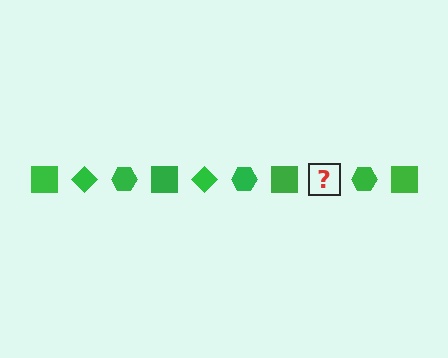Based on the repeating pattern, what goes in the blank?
The blank should be a green diamond.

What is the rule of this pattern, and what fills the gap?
The rule is that the pattern cycles through square, diamond, hexagon shapes in green. The gap should be filled with a green diamond.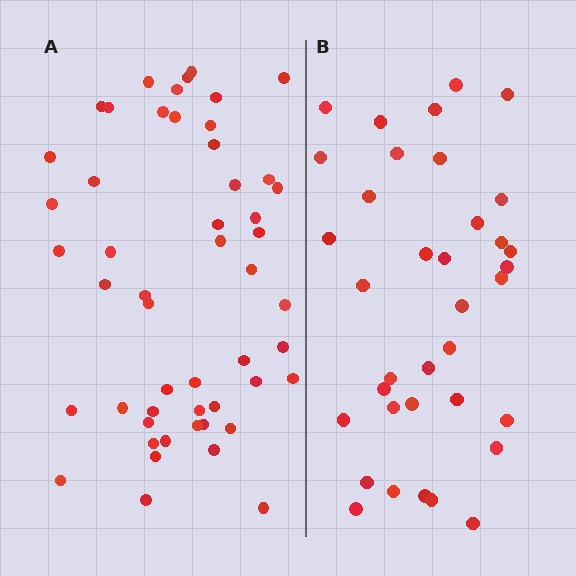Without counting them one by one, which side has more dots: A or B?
Region A (the left region) has more dots.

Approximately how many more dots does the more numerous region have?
Region A has approximately 15 more dots than region B.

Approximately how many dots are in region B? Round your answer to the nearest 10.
About 40 dots. (The exact count is 36, which rounds to 40.)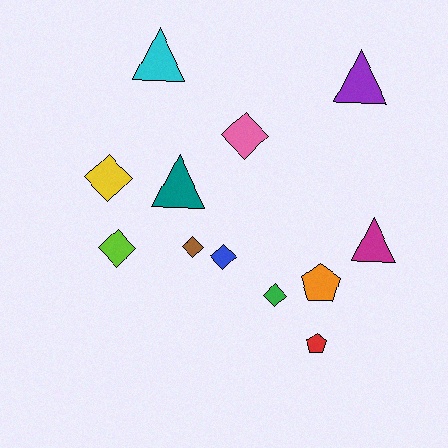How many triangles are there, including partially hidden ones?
There are 4 triangles.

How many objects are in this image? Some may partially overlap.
There are 12 objects.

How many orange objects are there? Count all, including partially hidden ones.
There is 1 orange object.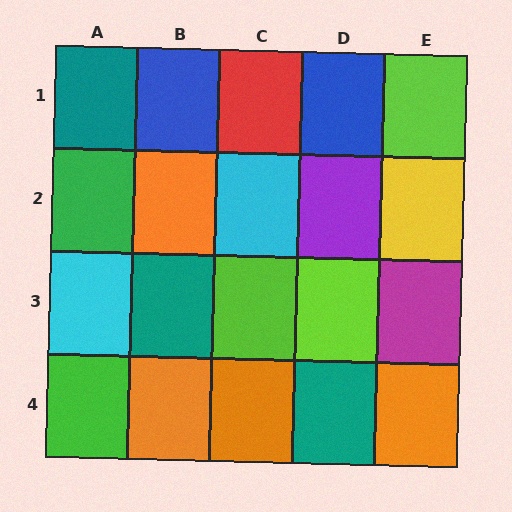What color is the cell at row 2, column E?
Yellow.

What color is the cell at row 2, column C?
Cyan.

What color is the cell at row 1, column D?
Blue.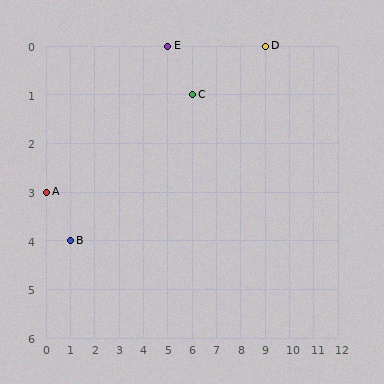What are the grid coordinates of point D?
Point D is at grid coordinates (9, 0).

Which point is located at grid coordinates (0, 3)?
Point A is at (0, 3).